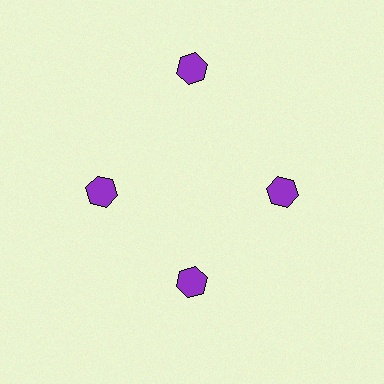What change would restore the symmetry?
The symmetry would be restored by moving it inward, back onto the ring so that all 4 hexagons sit at equal angles and equal distance from the center.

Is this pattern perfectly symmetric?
No. The 4 purple hexagons are arranged in a ring, but one element near the 12 o'clock position is pushed outward from the center, breaking the 4-fold rotational symmetry.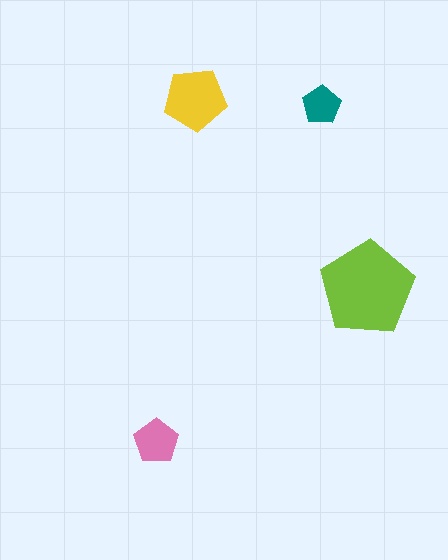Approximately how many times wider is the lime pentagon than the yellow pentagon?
About 1.5 times wider.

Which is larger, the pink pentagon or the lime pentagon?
The lime one.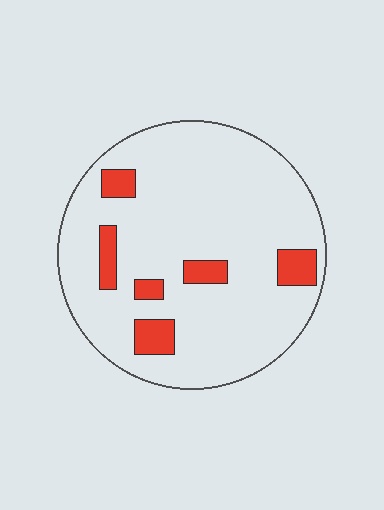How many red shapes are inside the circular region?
6.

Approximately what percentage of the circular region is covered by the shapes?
Approximately 10%.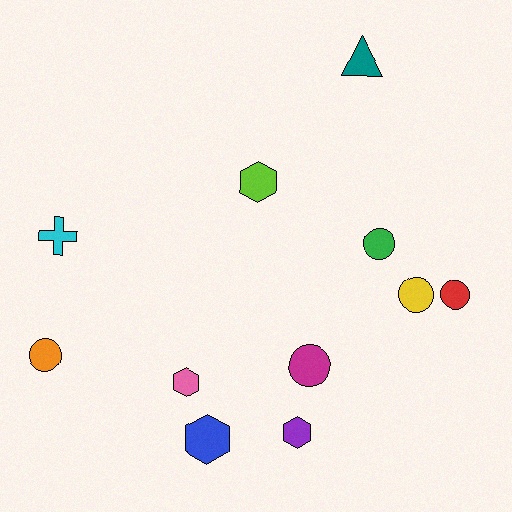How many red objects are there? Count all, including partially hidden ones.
There is 1 red object.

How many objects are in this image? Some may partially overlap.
There are 11 objects.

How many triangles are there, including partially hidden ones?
There is 1 triangle.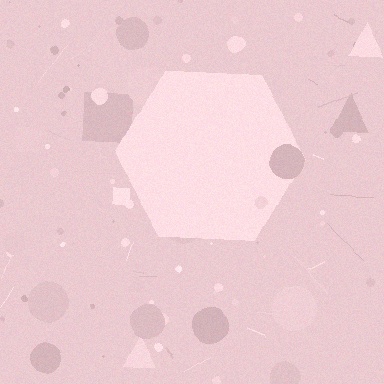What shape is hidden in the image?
A hexagon is hidden in the image.